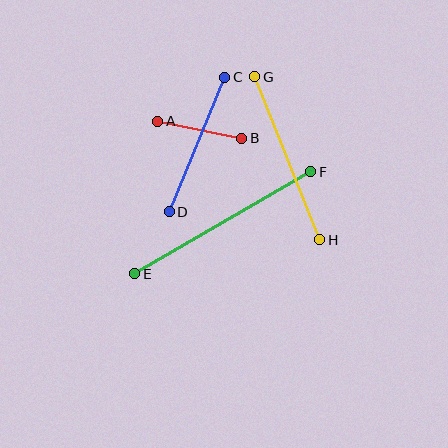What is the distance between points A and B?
The distance is approximately 86 pixels.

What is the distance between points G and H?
The distance is approximately 175 pixels.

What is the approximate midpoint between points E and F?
The midpoint is at approximately (223, 223) pixels.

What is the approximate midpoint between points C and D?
The midpoint is at approximately (197, 145) pixels.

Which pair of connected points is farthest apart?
Points E and F are farthest apart.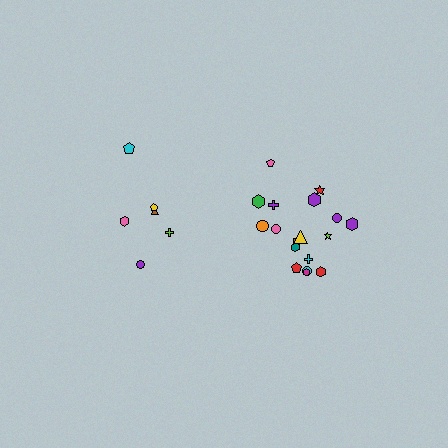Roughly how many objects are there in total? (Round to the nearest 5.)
Roughly 25 objects in total.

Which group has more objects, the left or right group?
The right group.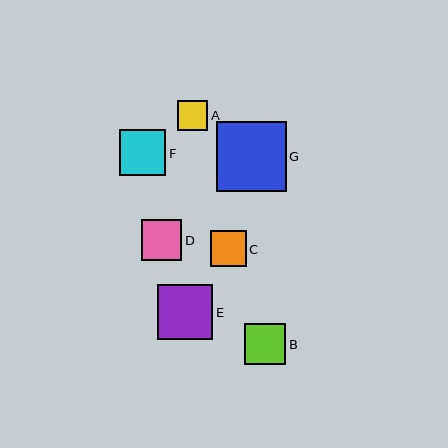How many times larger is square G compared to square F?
Square G is approximately 1.5 times the size of square F.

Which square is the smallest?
Square A is the smallest with a size of approximately 30 pixels.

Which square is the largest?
Square G is the largest with a size of approximately 70 pixels.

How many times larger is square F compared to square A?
Square F is approximately 1.5 times the size of square A.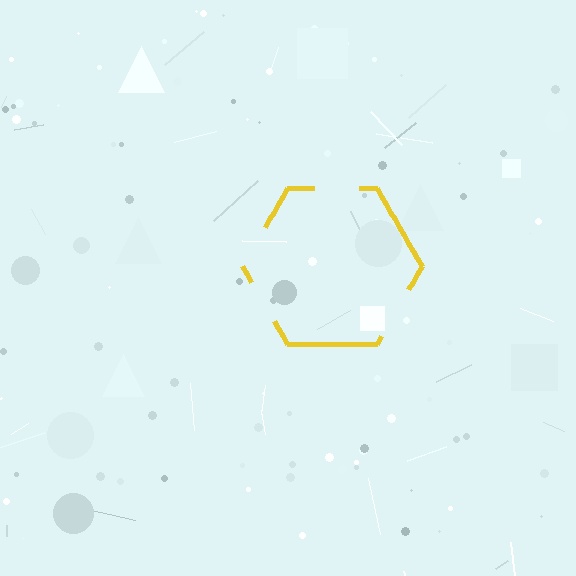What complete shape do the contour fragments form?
The contour fragments form a hexagon.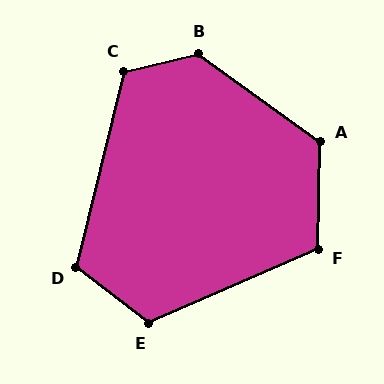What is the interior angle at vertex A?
Approximately 124 degrees (obtuse).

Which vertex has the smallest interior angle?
D, at approximately 114 degrees.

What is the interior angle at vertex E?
Approximately 119 degrees (obtuse).